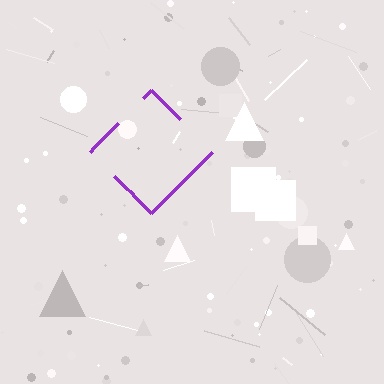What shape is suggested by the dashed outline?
The dashed outline suggests a diamond.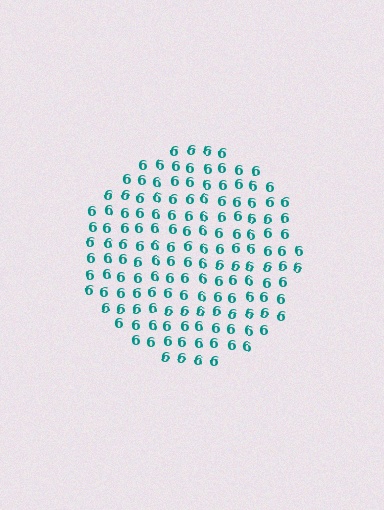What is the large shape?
The large shape is a circle.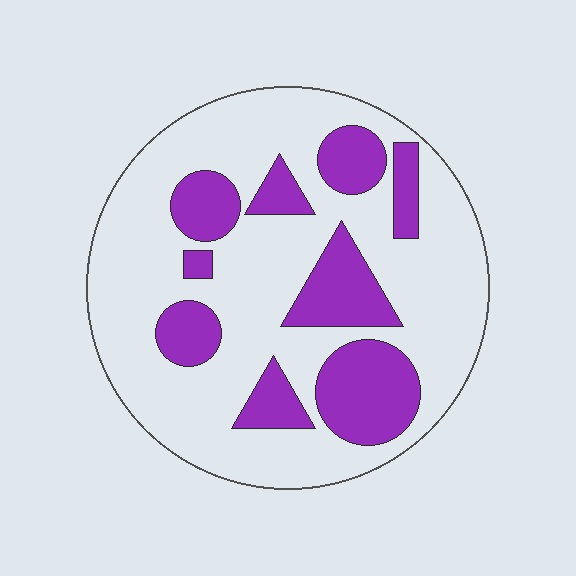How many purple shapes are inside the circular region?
9.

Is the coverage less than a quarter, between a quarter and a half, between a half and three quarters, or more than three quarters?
Between a quarter and a half.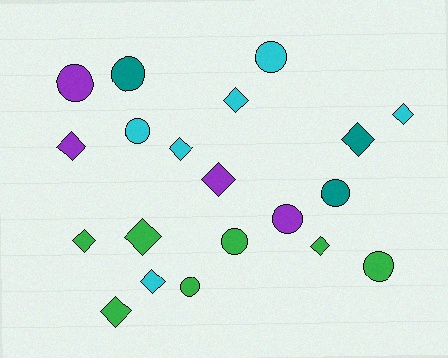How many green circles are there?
There are 3 green circles.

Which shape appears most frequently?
Diamond, with 11 objects.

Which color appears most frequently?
Green, with 7 objects.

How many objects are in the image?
There are 20 objects.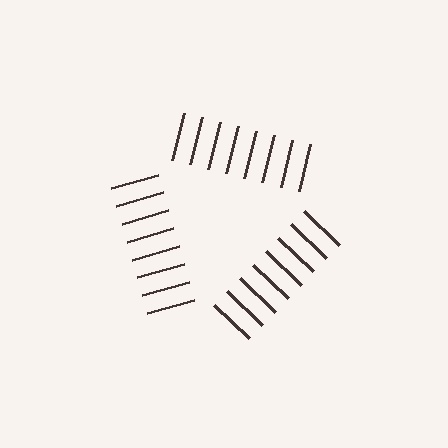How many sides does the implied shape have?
3 sides — the line-ends trace a triangle.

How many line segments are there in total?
24 — 8 along each of the 3 edges.